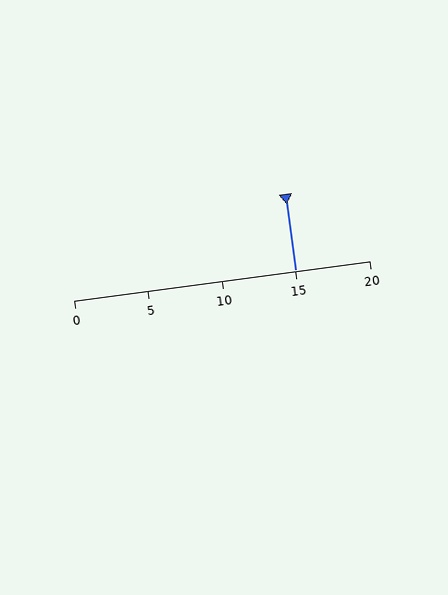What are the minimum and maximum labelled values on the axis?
The axis runs from 0 to 20.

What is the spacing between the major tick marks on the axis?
The major ticks are spaced 5 apart.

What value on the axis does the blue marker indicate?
The marker indicates approximately 15.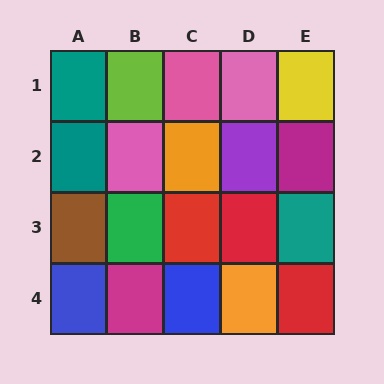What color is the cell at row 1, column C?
Pink.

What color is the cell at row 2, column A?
Teal.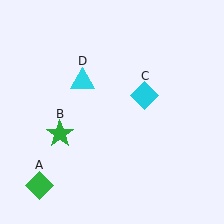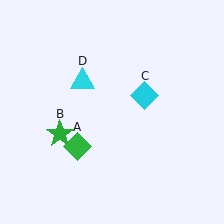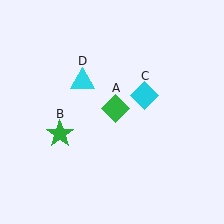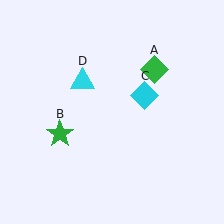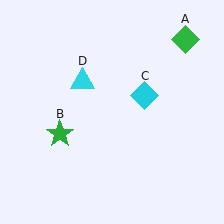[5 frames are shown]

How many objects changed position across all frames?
1 object changed position: green diamond (object A).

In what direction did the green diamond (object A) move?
The green diamond (object A) moved up and to the right.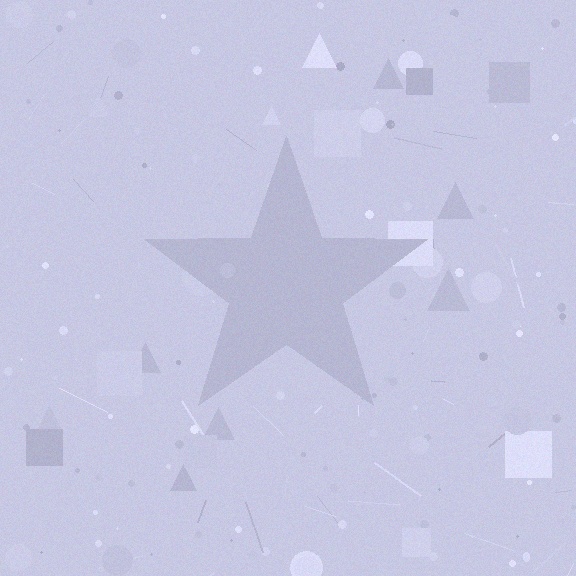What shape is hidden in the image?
A star is hidden in the image.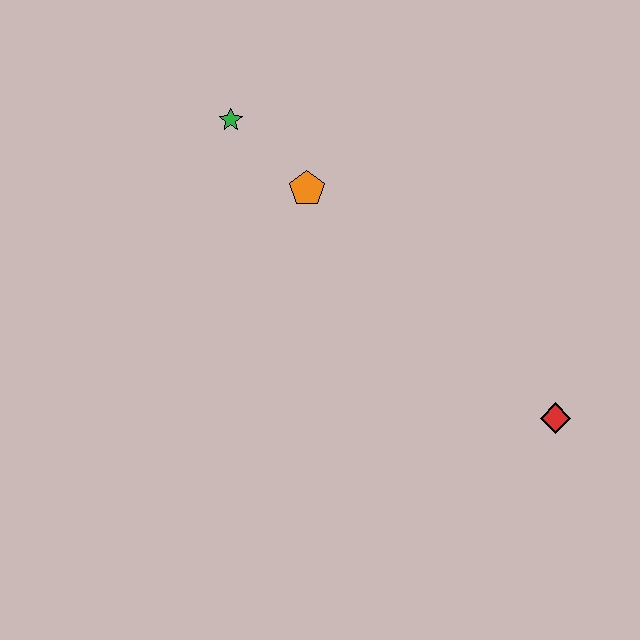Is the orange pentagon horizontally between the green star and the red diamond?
Yes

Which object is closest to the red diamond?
The orange pentagon is closest to the red diamond.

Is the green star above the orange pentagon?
Yes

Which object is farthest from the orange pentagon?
The red diamond is farthest from the orange pentagon.